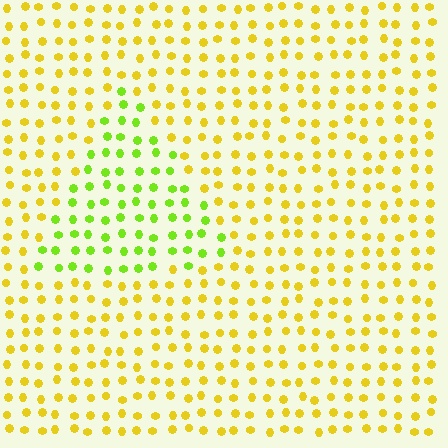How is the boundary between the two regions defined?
The boundary is defined purely by a slight shift in hue (about 42 degrees). Spacing, size, and orientation are identical on both sides.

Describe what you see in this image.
The image is filled with small yellow elements in a uniform arrangement. A triangle-shaped region is visible where the elements are tinted to a slightly different hue, forming a subtle color boundary.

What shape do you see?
I see a triangle.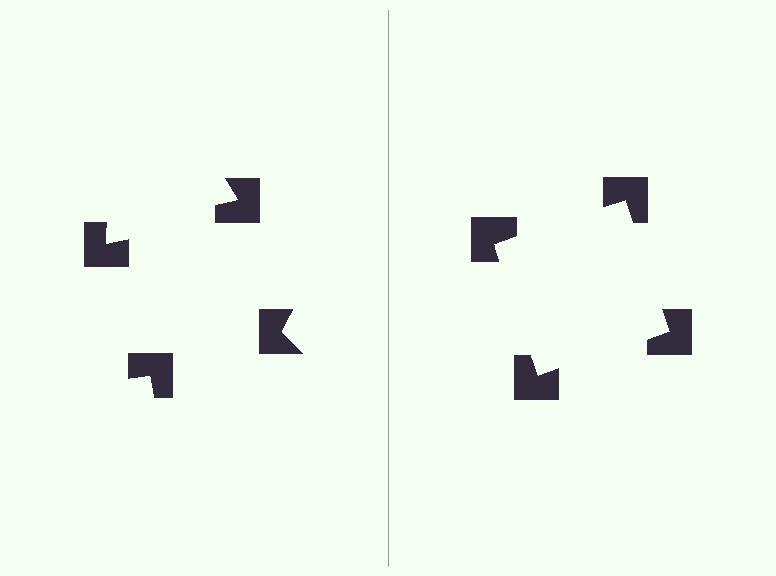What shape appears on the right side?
An illusory square.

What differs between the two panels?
The notched squares are positioned identically on both sides; only the wedge orientations differ. On the right they align to a square; on the left they are misaligned.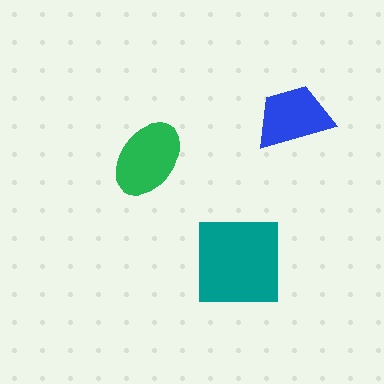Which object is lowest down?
The teal square is bottommost.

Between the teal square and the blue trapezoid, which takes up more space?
The teal square.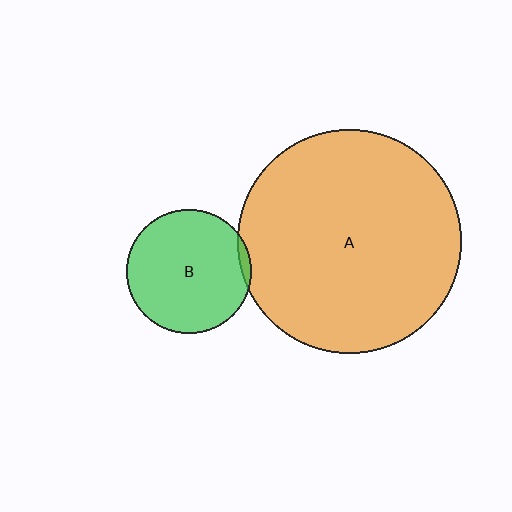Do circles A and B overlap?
Yes.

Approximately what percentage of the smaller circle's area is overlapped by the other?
Approximately 5%.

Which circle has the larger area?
Circle A (orange).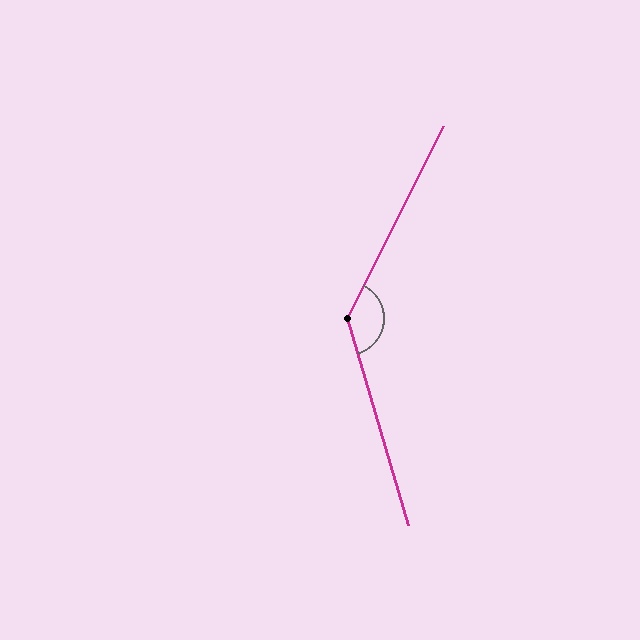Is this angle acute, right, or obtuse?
It is obtuse.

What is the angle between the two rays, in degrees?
Approximately 137 degrees.